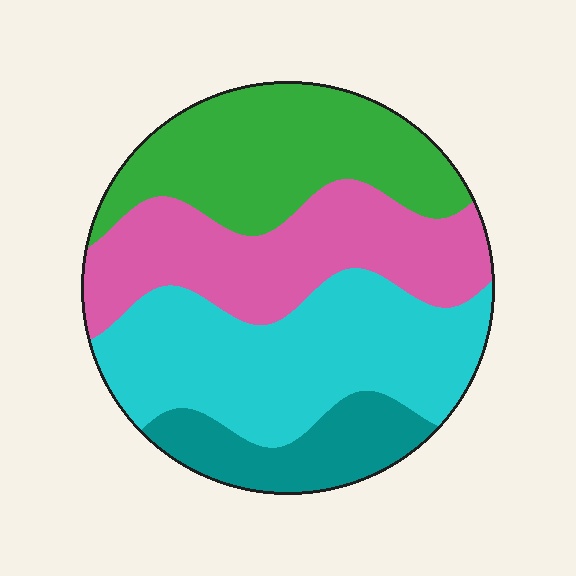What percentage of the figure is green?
Green takes up about one quarter (1/4) of the figure.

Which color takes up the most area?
Cyan, at roughly 35%.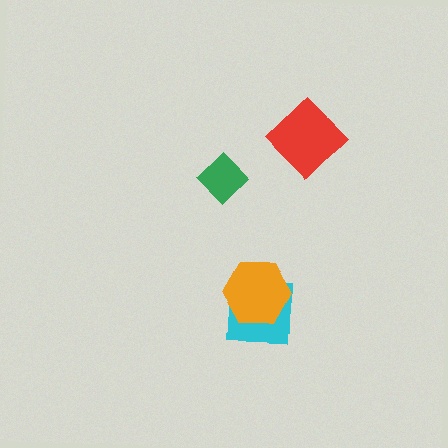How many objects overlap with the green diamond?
0 objects overlap with the green diamond.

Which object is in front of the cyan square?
The orange hexagon is in front of the cyan square.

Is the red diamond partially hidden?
No, no other shape covers it.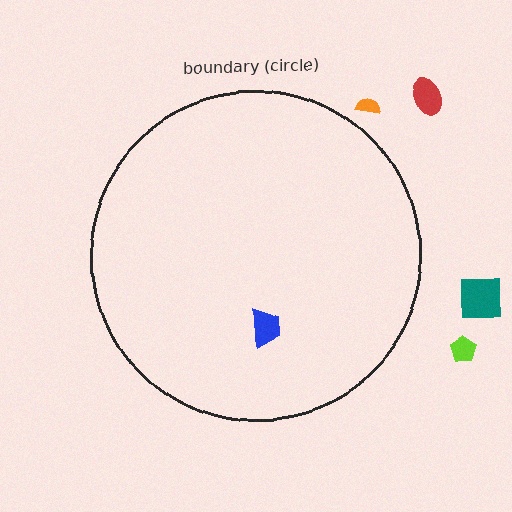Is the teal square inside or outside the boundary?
Outside.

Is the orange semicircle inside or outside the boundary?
Outside.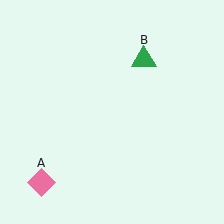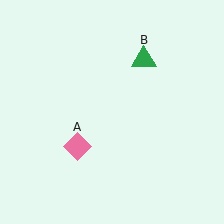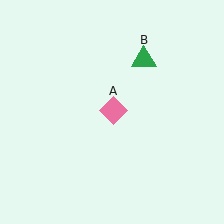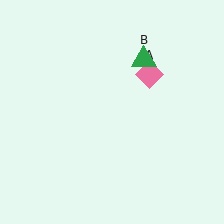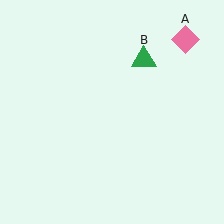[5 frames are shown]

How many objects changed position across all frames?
1 object changed position: pink diamond (object A).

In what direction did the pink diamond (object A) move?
The pink diamond (object A) moved up and to the right.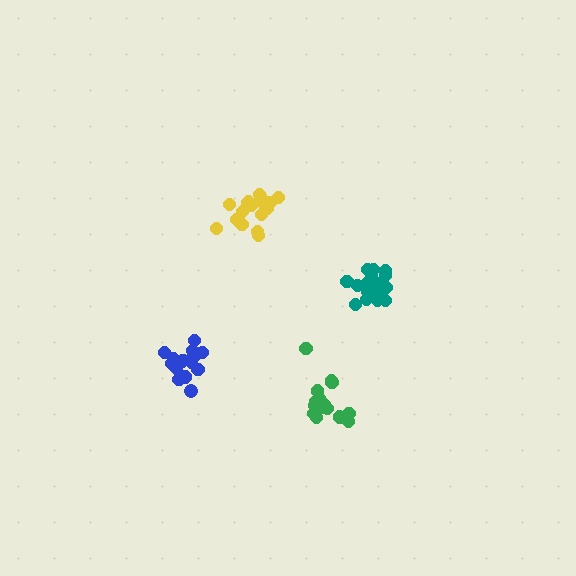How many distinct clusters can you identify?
There are 4 distinct clusters.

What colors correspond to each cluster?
The clusters are colored: yellow, teal, blue, green.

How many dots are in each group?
Group 1: 17 dots, Group 2: 21 dots, Group 3: 20 dots, Group 4: 16 dots (74 total).